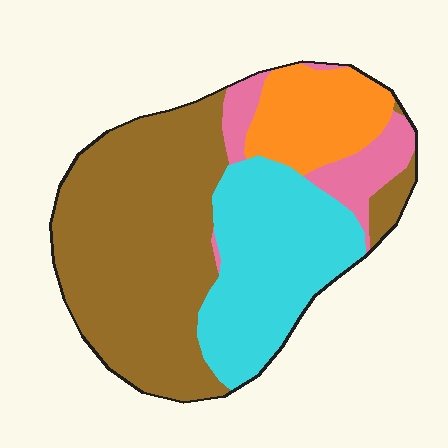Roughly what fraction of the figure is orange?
Orange takes up about one eighth (1/8) of the figure.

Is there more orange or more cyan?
Cyan.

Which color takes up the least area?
Pink, at roughly 10%.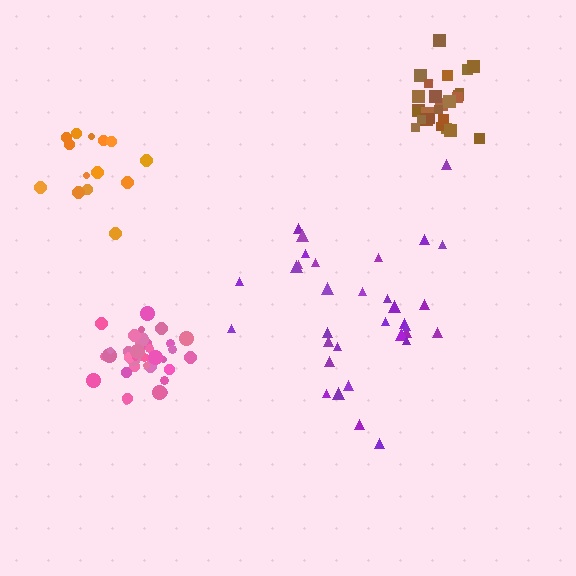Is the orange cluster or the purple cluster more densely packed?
Orange.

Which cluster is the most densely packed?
Pink.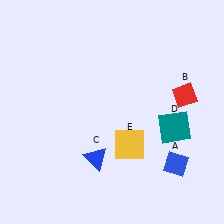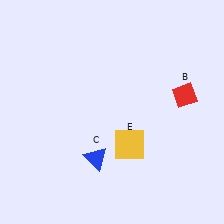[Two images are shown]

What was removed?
The blue diamond (A), the teal square (D) were removed in Image 2.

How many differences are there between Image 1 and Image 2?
There are 2 differences between the two images.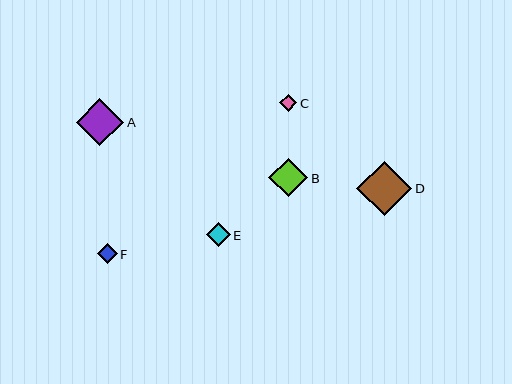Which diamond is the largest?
Diamond D is the largest with a size of approximately 55 pixels.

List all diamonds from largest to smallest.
From largest to smallest: D, A, B, E, F, C.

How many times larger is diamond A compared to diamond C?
Diamond A is approximately 2.7 times the size of diamond C.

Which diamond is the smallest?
Diamond C is the smallest with a size of approximately 18 pixels.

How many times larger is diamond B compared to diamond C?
Diamond B is approximately 2.2 times the size of diamond C.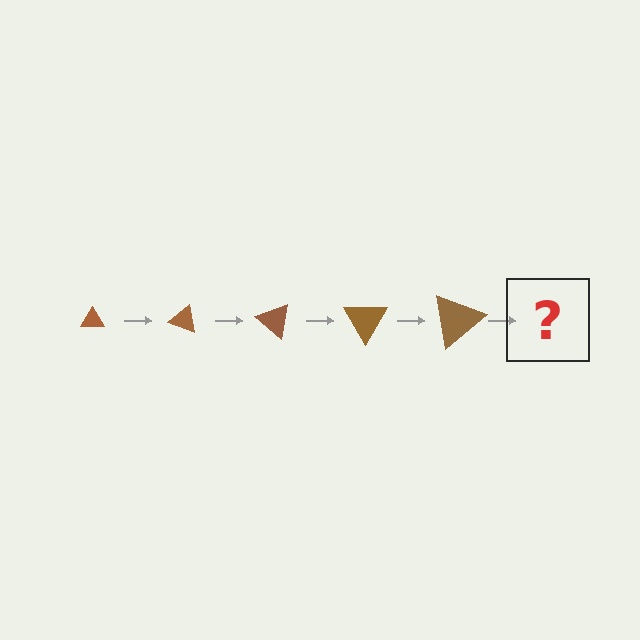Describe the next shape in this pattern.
It should be a triangle, larger than the previous one and rotated 100 degrees from the start.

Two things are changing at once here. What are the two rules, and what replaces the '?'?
The two rules are that the triangle grows larger each step and it rotates 20 degrees each step. The '?' should be a triangle, larger than the previous one and rotated 100 degrees from the start.